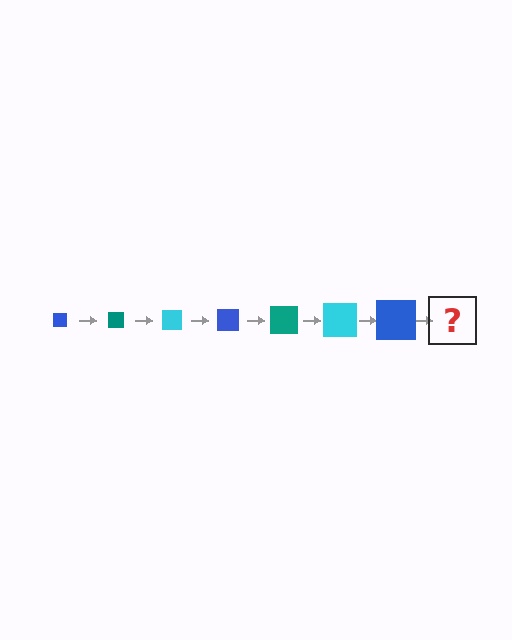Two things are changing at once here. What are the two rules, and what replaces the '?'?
The two rules are that the square grows larger each step and the color cycles through blue, teal, and cyan. The '?' should be a teal square, larger than the previous one.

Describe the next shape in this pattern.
It should be a teal square, larger than the previous one.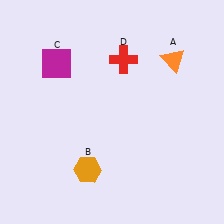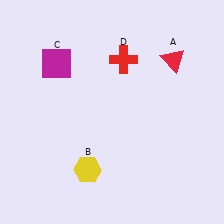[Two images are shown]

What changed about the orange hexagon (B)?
In Image 1, B is orange. In Image 2, it changed to yellow.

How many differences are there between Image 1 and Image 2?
There are 2 differences between the two images.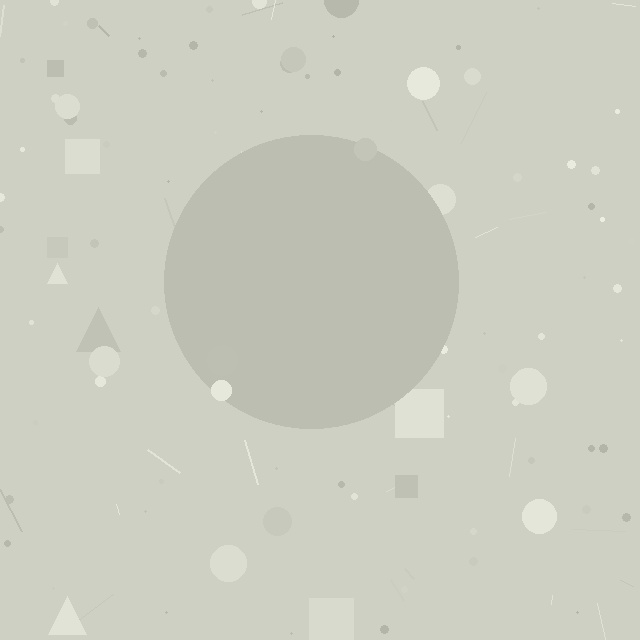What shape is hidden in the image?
A circle is hidden in the image.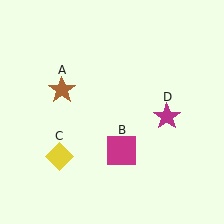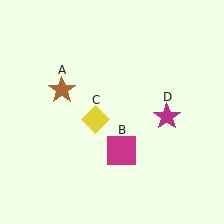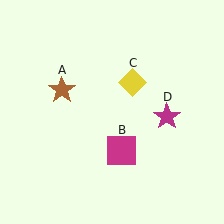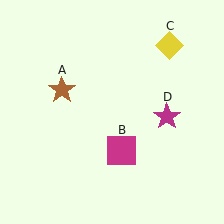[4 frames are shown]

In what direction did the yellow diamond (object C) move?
The yellow diamond (object C) moved up and to the right.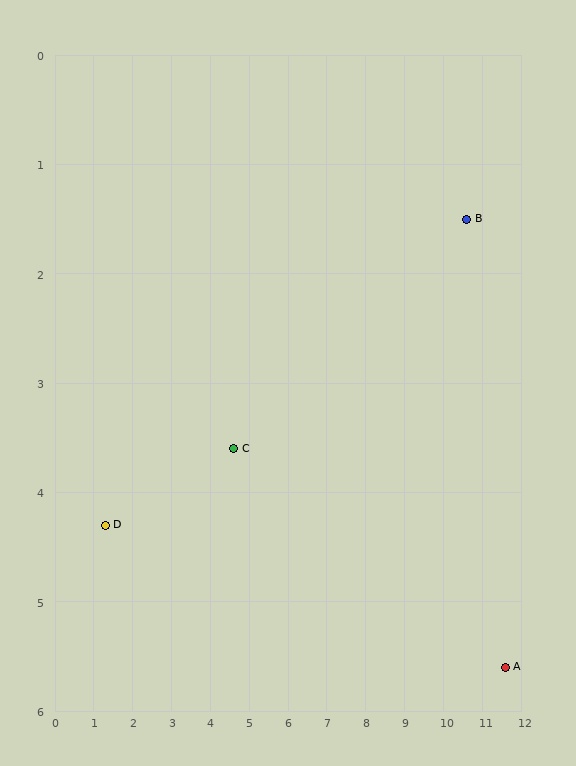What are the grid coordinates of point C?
Point C is at approximately (4.6, 3.6).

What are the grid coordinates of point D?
Point D is at approximately (1.3, 4.3).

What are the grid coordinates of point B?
Point B is at approximately (10.6, 1.5).